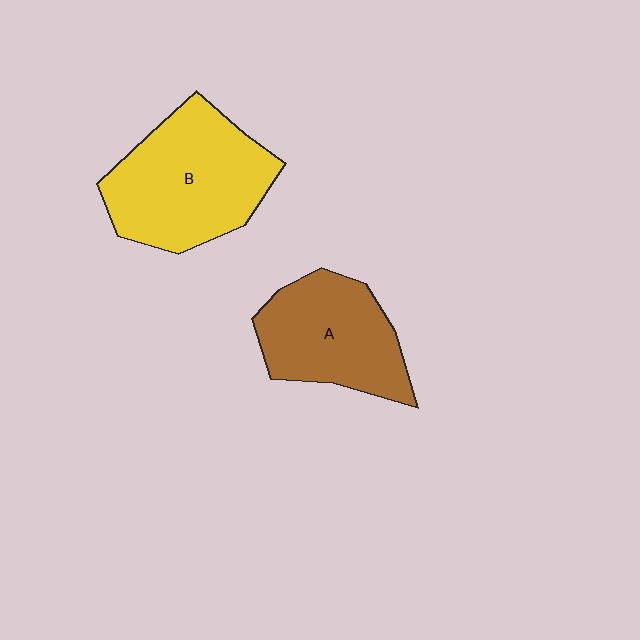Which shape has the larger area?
Shape B (yellow).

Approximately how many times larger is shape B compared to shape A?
Approximately 1.3 times.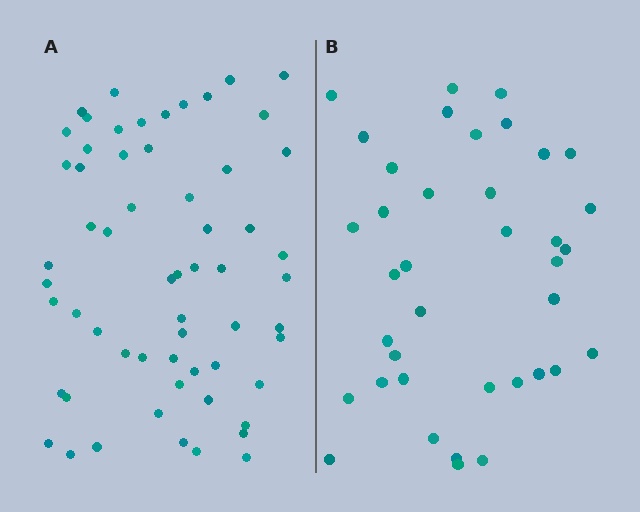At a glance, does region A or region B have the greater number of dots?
Region A (the left region) has more dots.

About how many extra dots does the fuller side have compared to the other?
Region A has approximately 20 more dots than region B.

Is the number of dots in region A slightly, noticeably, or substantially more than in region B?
Region A has substantially more. The ratio is roughly 1.6 to 1.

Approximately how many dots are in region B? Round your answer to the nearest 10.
About 40 dots. (The exact count is 38, which rounds to 40.)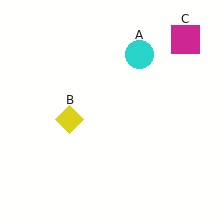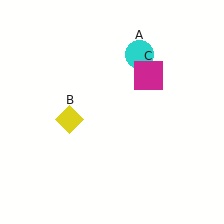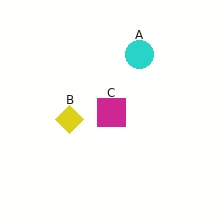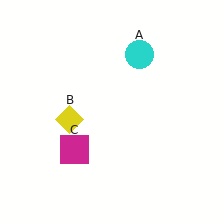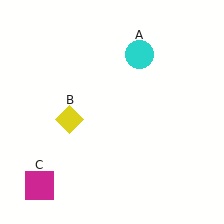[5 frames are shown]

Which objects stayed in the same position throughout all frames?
Cyan circle (object A) and yellow diamond (object B) remained stationary.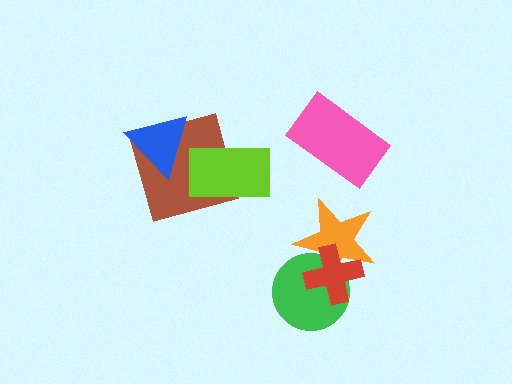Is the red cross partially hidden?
No, no other shape covers it.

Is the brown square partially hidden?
Yes, it is partially covered by another shape.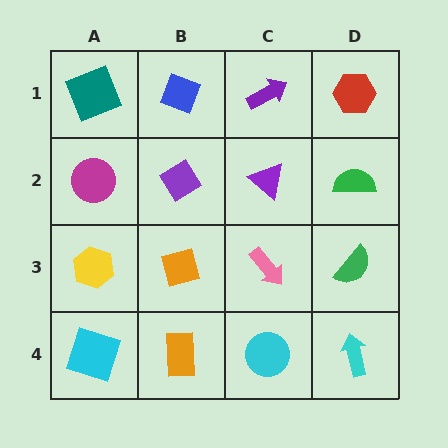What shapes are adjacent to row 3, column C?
A purple triangle (row 2, column C), a cyan circle (row 4, column C), an orange square (row 3, column B), a green semicircle (row 3, column D).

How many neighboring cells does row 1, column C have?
3.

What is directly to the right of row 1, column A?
A blue diamond.